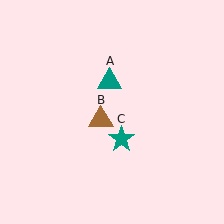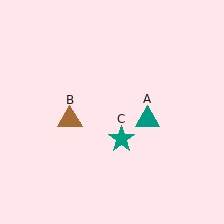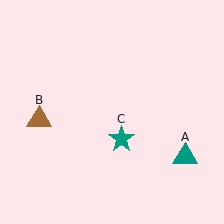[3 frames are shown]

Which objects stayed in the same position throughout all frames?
Teal star (object C) remained stationary.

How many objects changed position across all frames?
2 objects changed position: teal triangle (object A), brown triangle (object B).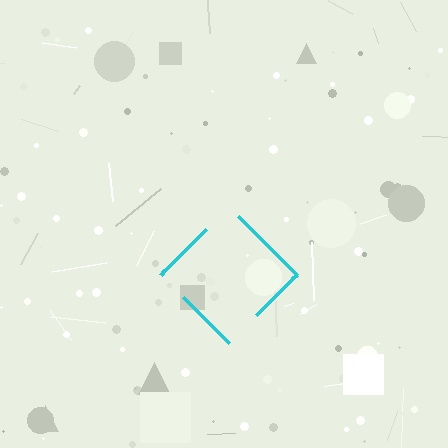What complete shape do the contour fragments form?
The contour fragments form a diamond.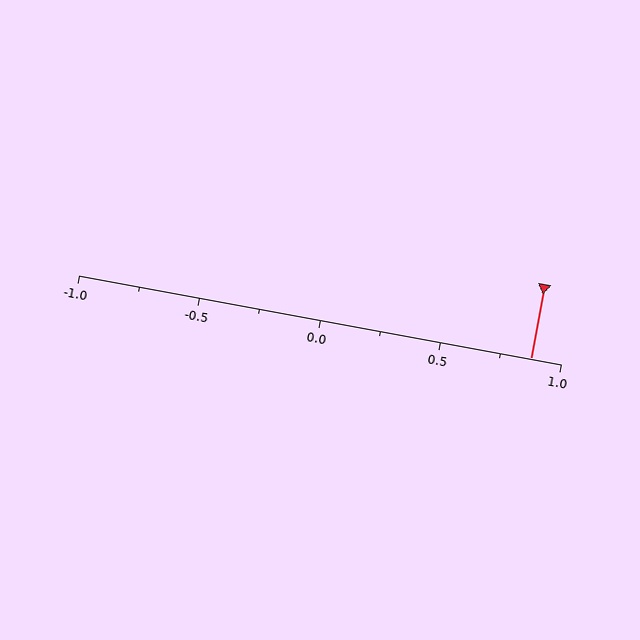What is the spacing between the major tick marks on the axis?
The major ticks are spaced 0.5 apart.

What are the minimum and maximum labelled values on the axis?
The axis runs from -1.0 to 1.0.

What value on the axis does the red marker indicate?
The marker indicates approximately 0.88.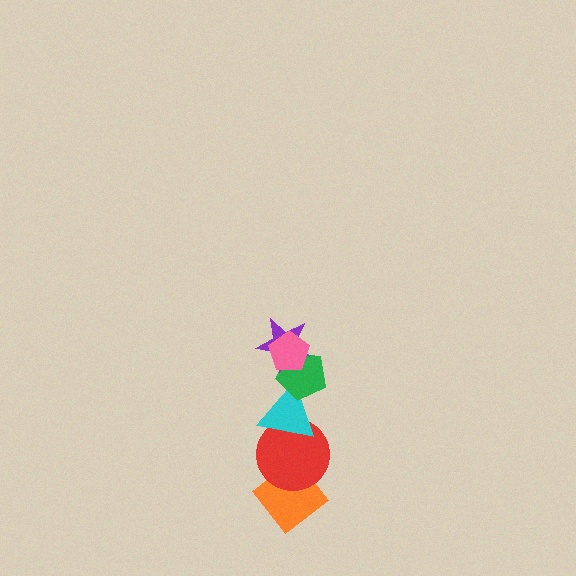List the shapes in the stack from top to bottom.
From top to bottom: the pink pentagon, the purple star, the green pentagon, the cyan triangle, the red circle, the orange diamond.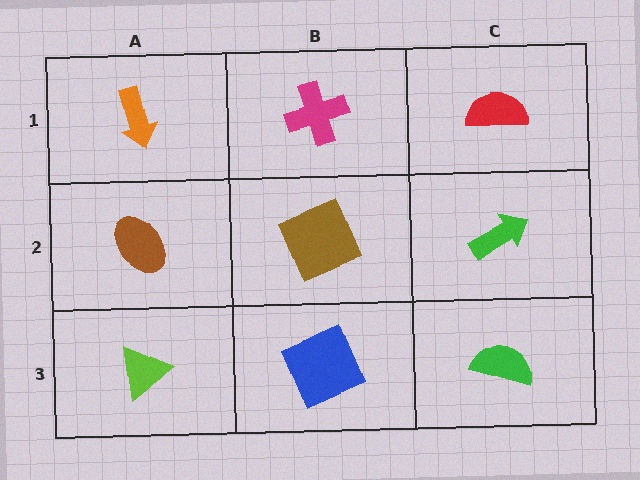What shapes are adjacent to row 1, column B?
A brown square (row 2, column B), an orange arrow (row 1, column A), a red semicircle (row 1, column C).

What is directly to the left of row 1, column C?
A magenta cross.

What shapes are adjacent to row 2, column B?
A magenta cross (row 1, column B), a blue square (row 3, column B), a brown ellipse (row 2, column A), a green arrow (row 2, column C).